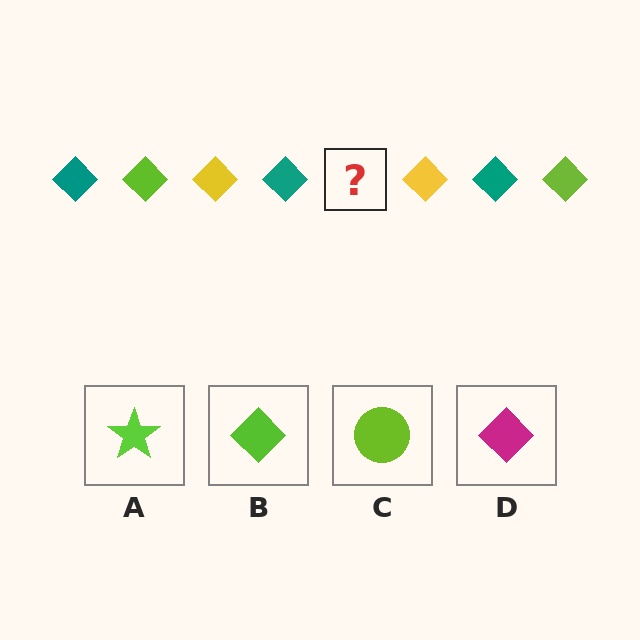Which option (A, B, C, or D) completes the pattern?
B.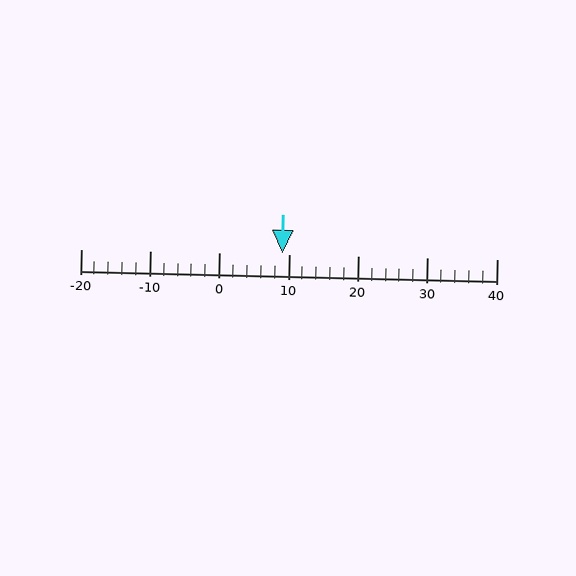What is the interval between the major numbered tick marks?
The major tick marks are spaced 10 units apart.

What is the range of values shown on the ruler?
The ruler shows values from -20 to 40.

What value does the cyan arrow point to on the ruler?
The cyan arrow points to approximately 9.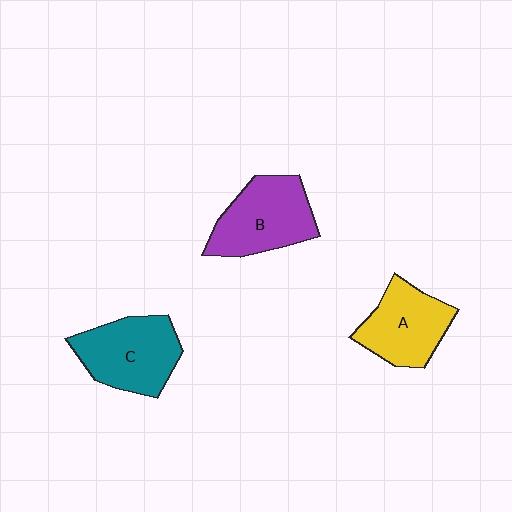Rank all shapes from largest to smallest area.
From largest to smallest: C (teal), B (purple), A (yellow).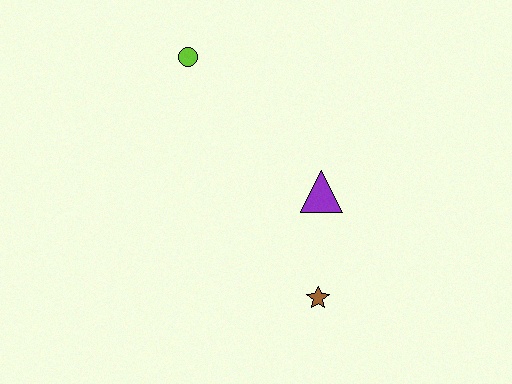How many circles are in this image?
There is 1 circle.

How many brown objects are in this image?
There is 1 brown object.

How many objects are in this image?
There are 3 objects.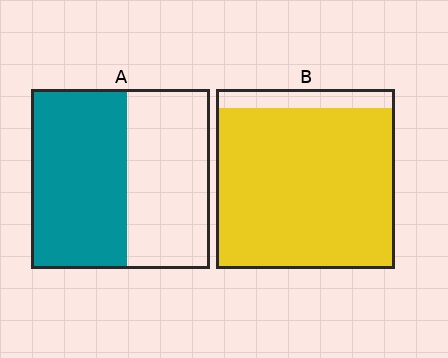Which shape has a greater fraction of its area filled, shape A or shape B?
Shape B.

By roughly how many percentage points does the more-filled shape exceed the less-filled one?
By roughly 35 percentage points (B over A).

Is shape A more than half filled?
Roughly half.